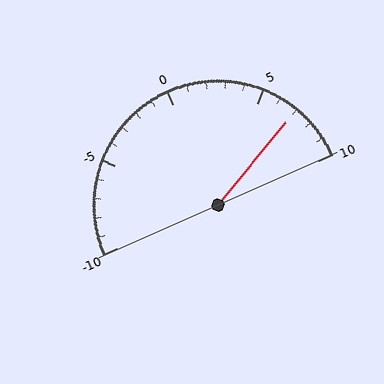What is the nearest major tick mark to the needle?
The nearest major tick mark is 5.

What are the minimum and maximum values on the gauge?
The gauge ranges from -10 to 10.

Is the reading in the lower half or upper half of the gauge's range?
The reading is in the upper half of the range (-10 to 10).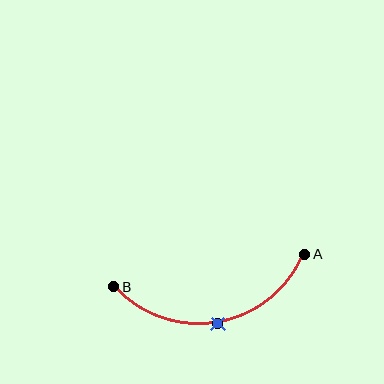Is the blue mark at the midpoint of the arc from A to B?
Yes. The blue mark lies on the arc at equal arc-length from both A and B — it is the arc midpoint.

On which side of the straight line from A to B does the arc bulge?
The arc bulges below the straight line connecting A and B.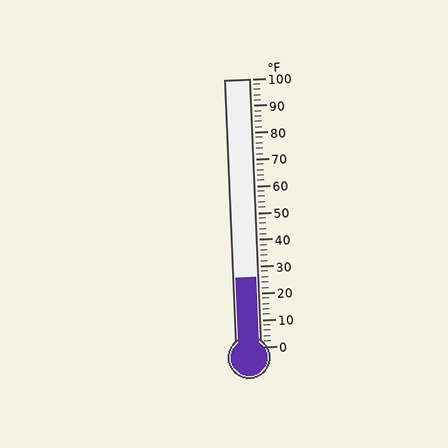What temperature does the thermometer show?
The thermometer shows approximately 26°F.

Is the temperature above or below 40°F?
The temperature is below 40°F.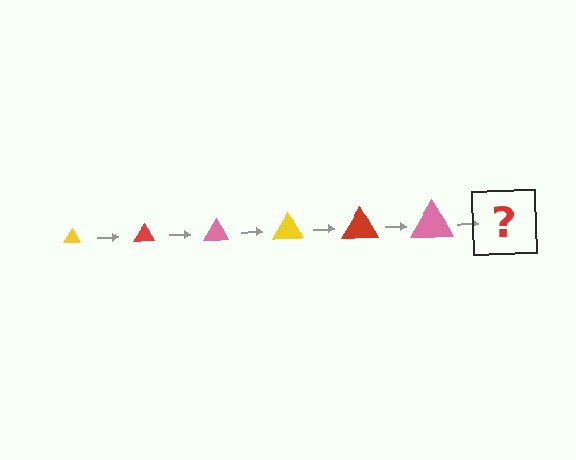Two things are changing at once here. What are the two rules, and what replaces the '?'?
The two rules are that the triangle grows larger each step and the color cycles through yellow, red, and pink. The '?' should be a yellow triangle, larger than the previous one.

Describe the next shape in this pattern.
It should be a yellow triangle, larger than the previous one.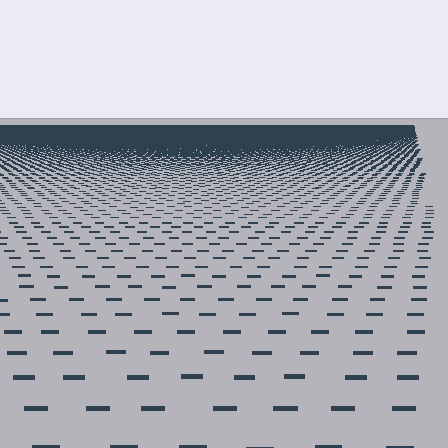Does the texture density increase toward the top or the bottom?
Density increases toward the top.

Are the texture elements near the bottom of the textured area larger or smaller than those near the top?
Larger. Near the bottom, elements are closer to the viewer and appear at a bigger on-screen size.